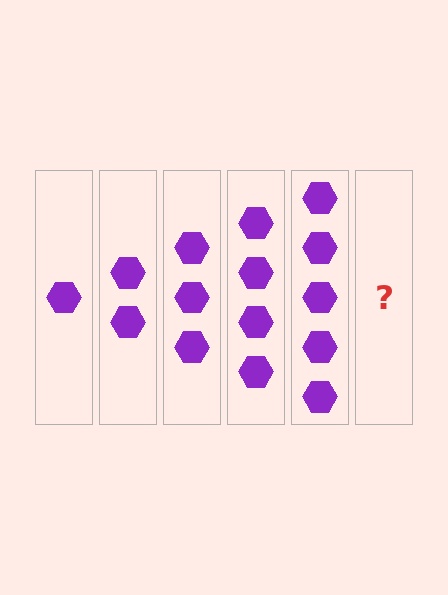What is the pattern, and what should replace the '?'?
The pattern is that each step adds one more hexagon. The '?' should be 6 hexagons.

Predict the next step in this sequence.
The next step is 6 hexagons.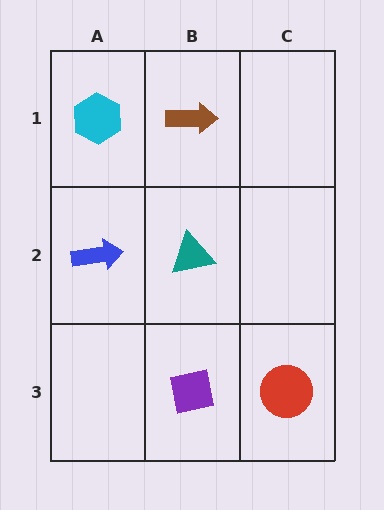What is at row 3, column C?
A red circle.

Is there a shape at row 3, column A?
No, that cell is empty.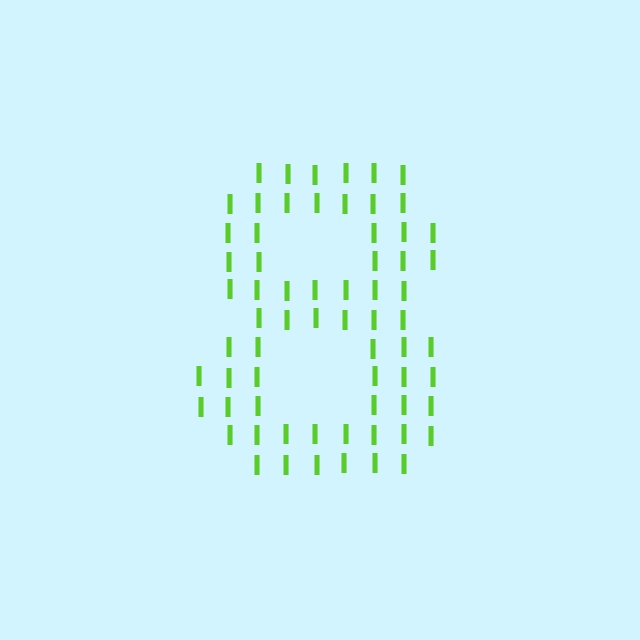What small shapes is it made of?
It is made of small letter I's.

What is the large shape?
The large shape is the digit 8.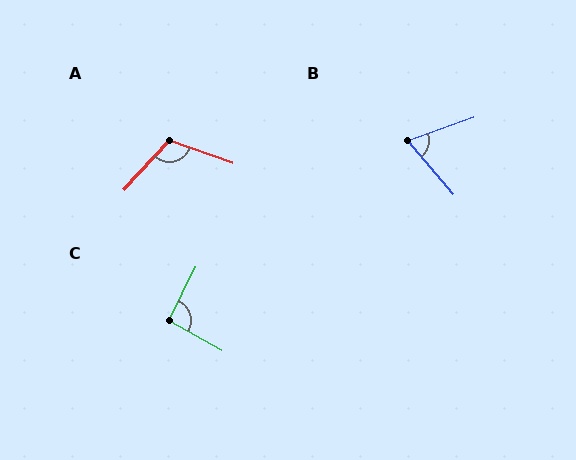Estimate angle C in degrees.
Approximately 93 degrees.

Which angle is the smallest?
B, at approximately 70 degrees.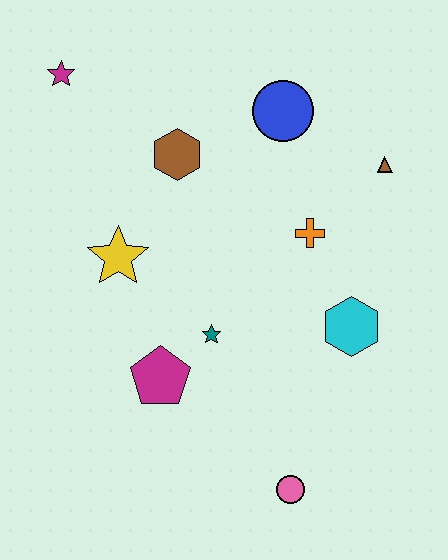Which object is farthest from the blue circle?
The pink circle is farthest from the blue circle.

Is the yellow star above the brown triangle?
No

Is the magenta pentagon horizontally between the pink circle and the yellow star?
Yes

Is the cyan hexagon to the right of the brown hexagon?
Yes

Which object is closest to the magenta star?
The brown hexagon is closest to the magenta star.